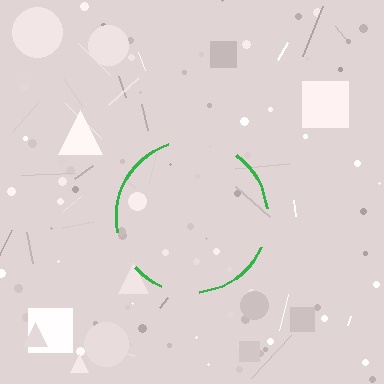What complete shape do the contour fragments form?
The contour fragments form a circle.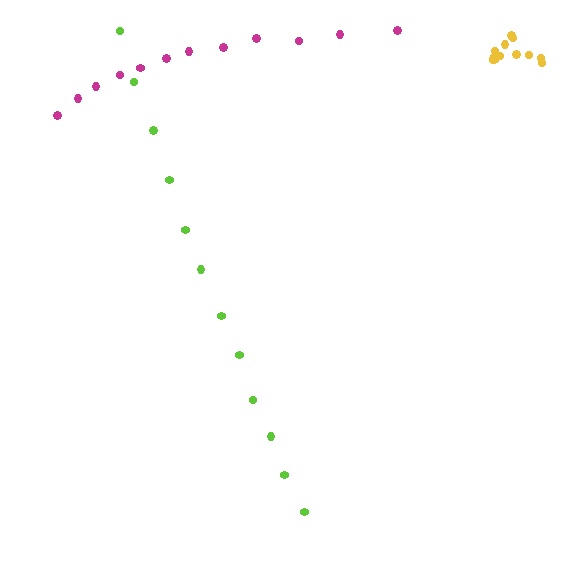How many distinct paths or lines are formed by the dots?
There are 3 distinct paths.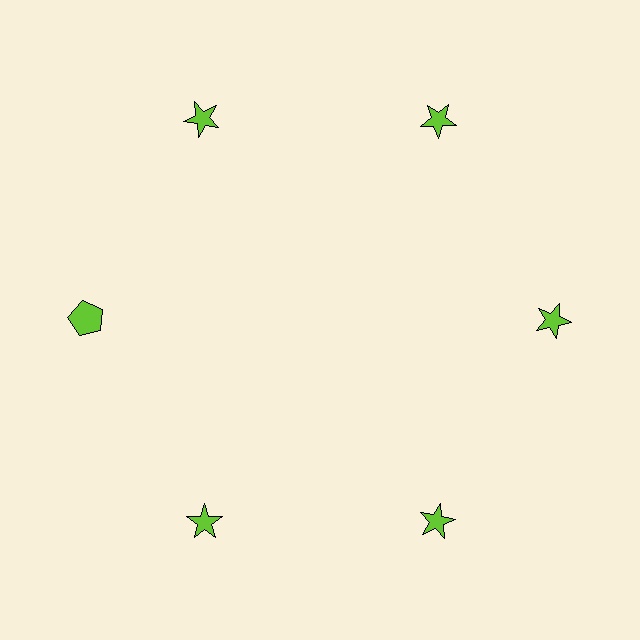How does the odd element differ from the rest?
It has a different shape: pentagon instead of star.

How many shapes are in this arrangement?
There are 6 shapes arranged in a ring pattern.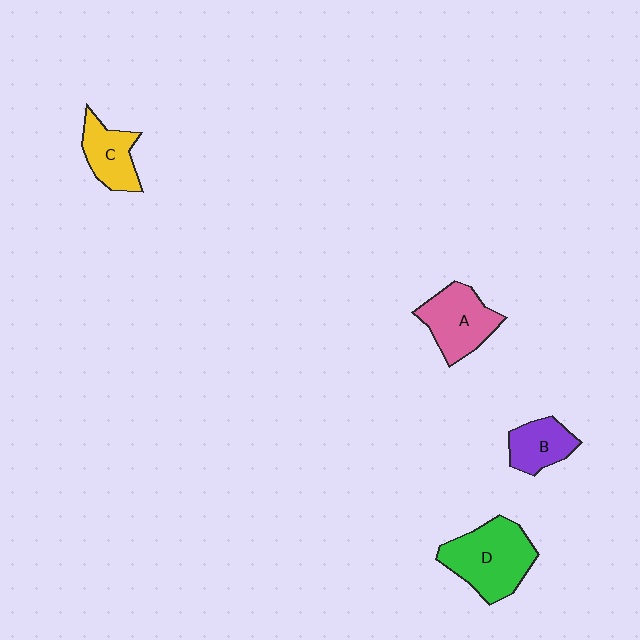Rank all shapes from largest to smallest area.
From largest to smallest: D (green), A (pink), C (yellow), B (purple).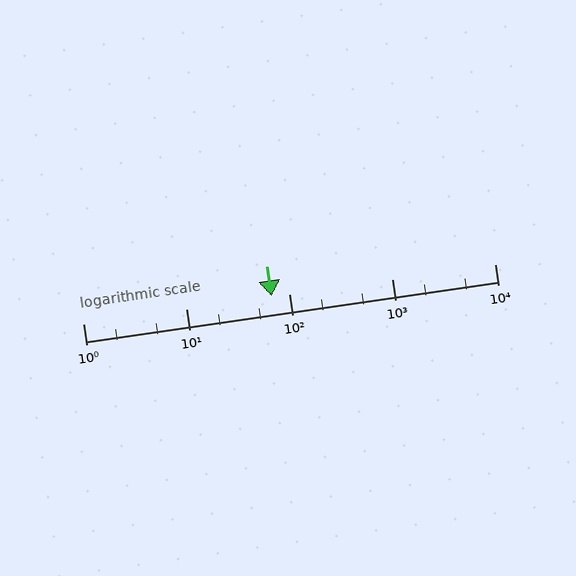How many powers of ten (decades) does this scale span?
The scale spans 4 decades, from 1 to 10000.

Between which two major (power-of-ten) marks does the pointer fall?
The pointer is between 10 and 100.